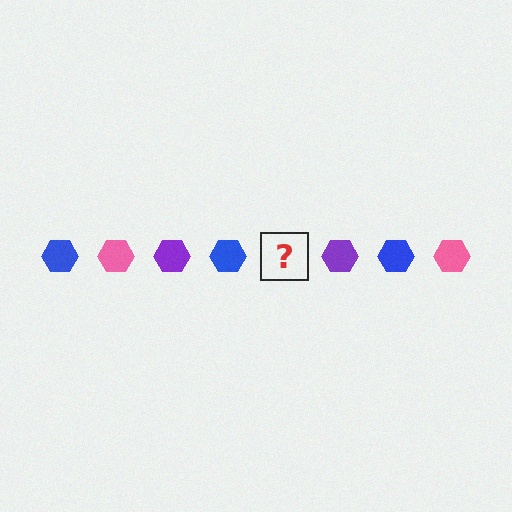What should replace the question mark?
The question mark should be replaced with a pink hexagon.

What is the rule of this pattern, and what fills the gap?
The rule is that the pattern cycles through blue, pink, purple hexagons. The gap should be filled with a pink hexagon.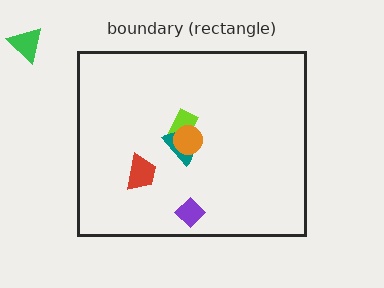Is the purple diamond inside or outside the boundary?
Inside.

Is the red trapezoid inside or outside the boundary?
Inside.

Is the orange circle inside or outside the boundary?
Inside.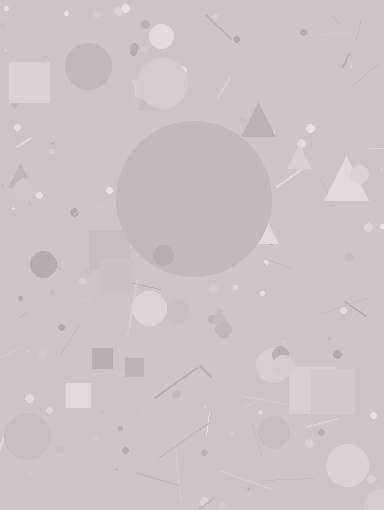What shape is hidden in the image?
A circle is hidden in the image.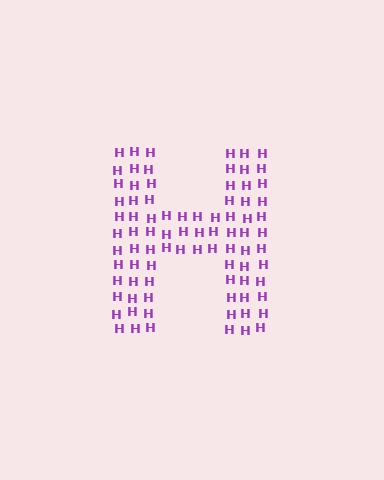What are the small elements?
The small elements are letter H's.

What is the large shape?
The large shape is the letter H.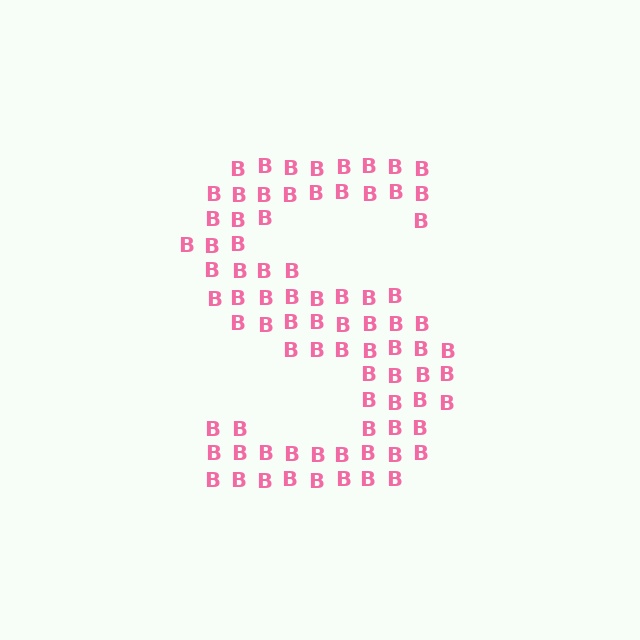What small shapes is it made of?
It is made of small letter B's.